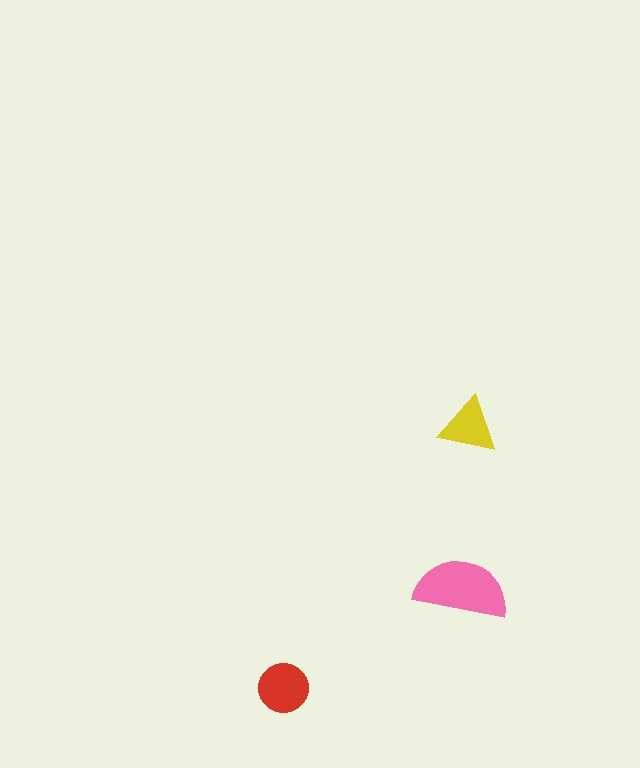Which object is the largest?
The pink semicircle.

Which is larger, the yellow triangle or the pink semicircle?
The pink semicircle.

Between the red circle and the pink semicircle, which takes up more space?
The pink semicircle.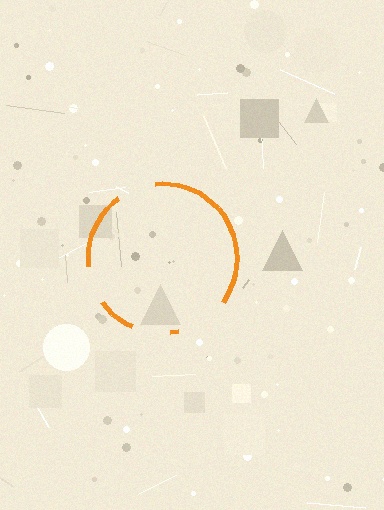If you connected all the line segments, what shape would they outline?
They would outline a circle.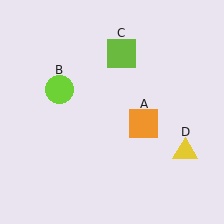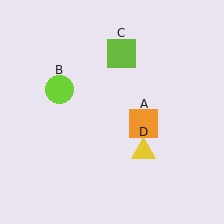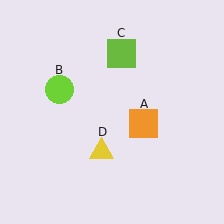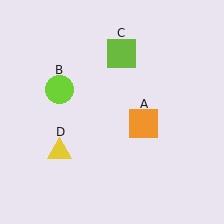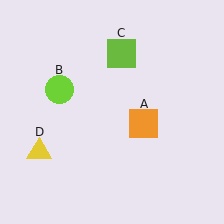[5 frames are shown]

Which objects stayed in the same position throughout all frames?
Orange square (object A) and lime circle (object B) and lime square (object C) remained stationary.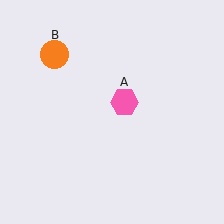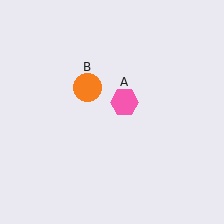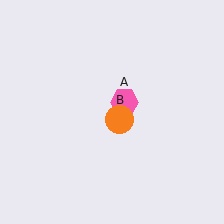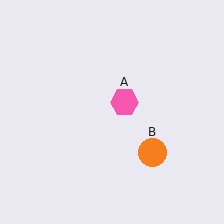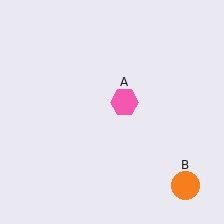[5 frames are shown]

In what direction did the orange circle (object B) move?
The orange circle (object B) moved down and to the right.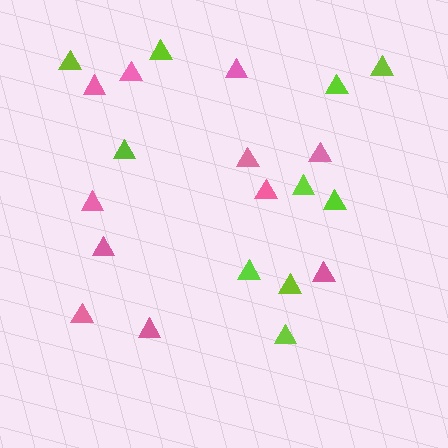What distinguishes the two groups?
There are 2 groups: one group of lime triangles (10) and one group of pink triangles (11).